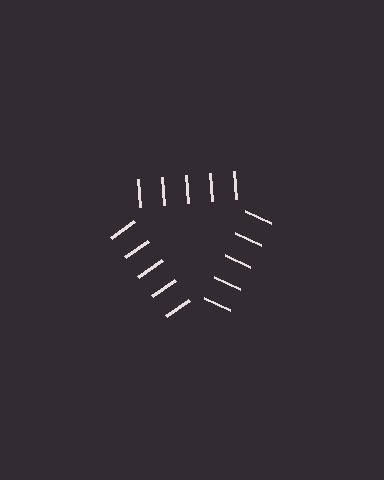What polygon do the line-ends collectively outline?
An illusory triangle — the line segments terminate on its edges but no continuous stroke is drawn.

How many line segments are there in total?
15 — 5 along each of the 3 edges.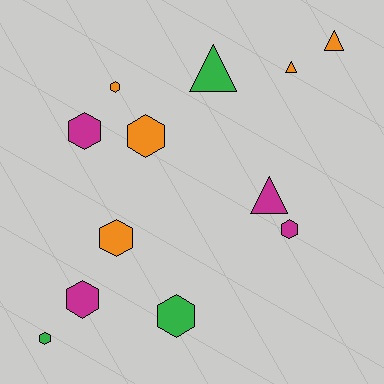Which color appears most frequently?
Orange, with 5 objects.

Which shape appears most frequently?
Hexagon, with 8 objects.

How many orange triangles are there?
There are 2 orange triangles.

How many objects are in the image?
There are 12 objects.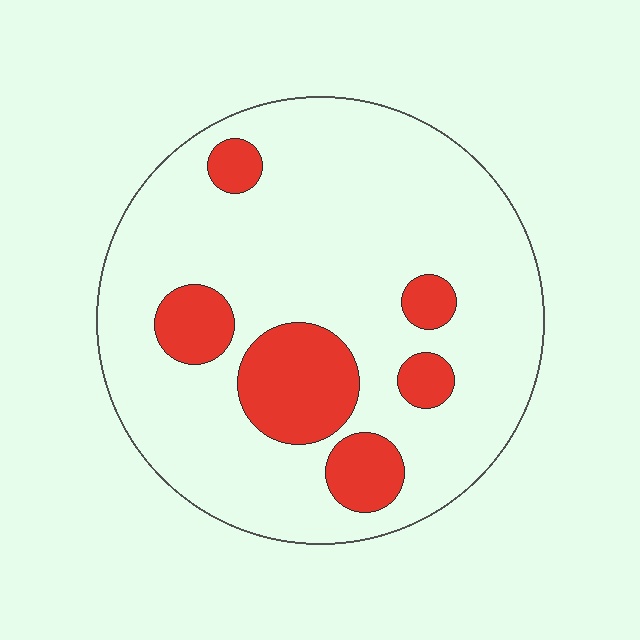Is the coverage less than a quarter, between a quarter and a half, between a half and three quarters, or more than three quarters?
Less than a quarter.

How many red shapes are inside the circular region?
6.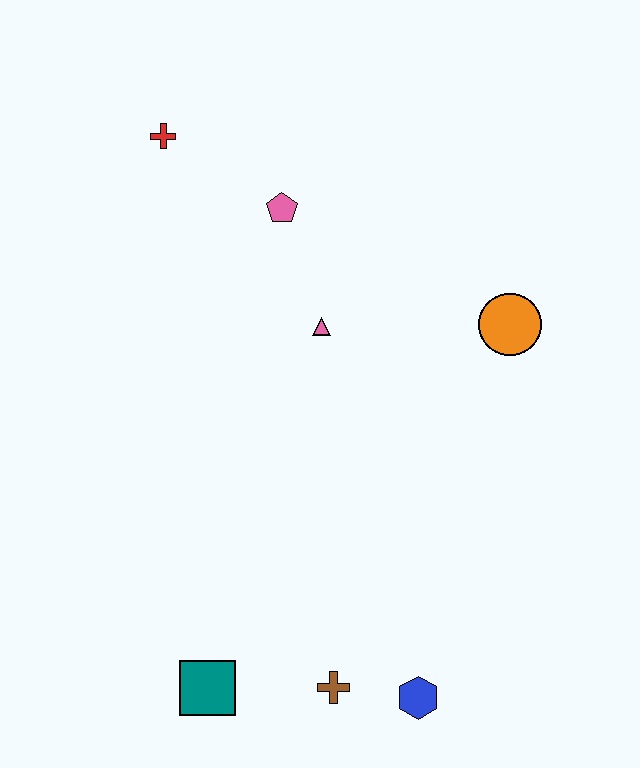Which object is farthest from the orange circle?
The teal square is farthest from the orange circle.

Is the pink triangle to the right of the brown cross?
No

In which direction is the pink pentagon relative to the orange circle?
The pink pentagon is to the left of the orange circle.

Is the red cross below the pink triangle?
No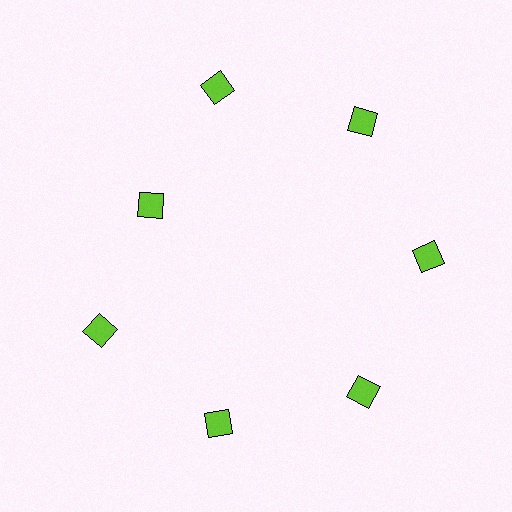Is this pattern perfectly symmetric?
No. The 7 lime diamonds are arranged in a ring, but one element near the 10 o'clock position is pulled inward toward the center, breaking the 7-fold rotational symmetry.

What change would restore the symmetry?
The symmetry would be restored by moving it outward, back onto the ring so that all 7 diamonds sit at equal angles and equal distance from the center.